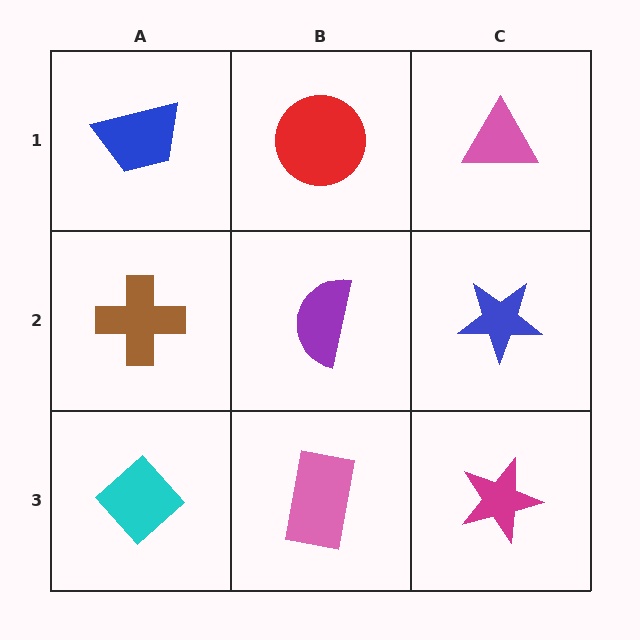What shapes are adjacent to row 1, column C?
A blue star (row 2, column C), a red circle (row 1, column B).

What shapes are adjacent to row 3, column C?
A blue star (row 2, column C), a pink rectangle (row 3, column B).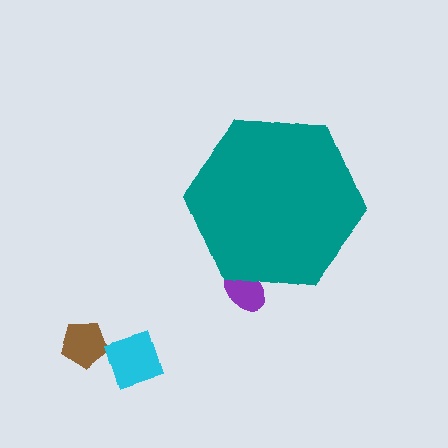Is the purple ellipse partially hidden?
Yes, the purple ellipse is partially hidden behind the teal hexagon.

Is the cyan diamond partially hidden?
No, the cyan diamond is fully visible.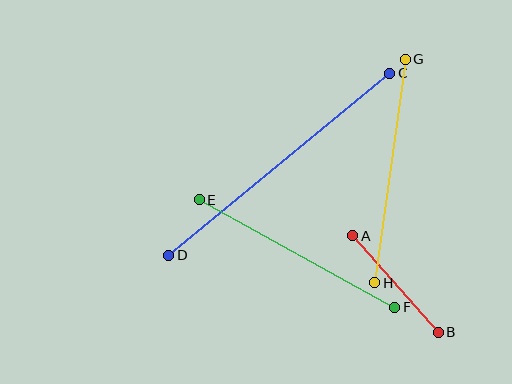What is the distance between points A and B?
The distance is approximately 129 pixels.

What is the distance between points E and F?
The distance is approximately 223 pixels.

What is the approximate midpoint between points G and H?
The midpoint is at approximately (390, 171) pixels.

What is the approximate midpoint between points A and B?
The midpoint is at approximately (395, 284) pixels.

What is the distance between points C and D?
The distance is approximately 287 pixels.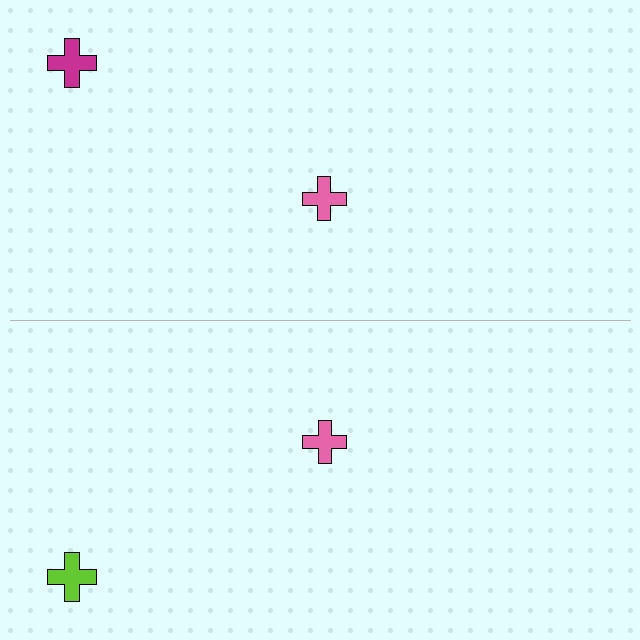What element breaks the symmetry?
The lime cross on the bottom side breaks the symmetry — its mirror counterpart is magenta.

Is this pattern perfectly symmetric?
No, the pattern is not perfectly symmetric. The lime cross on the bottom side breaks the symmetry — its mirror counterpart is magenta.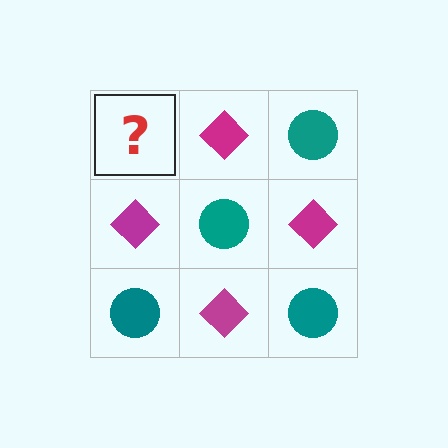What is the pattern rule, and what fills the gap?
The rule is that it alternates teal circle and magenta diamond in a checkerboard pattern. The gap should be filled with a teal circle.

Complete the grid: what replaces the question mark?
The question mark should be replaced with a teal circle.